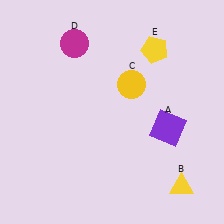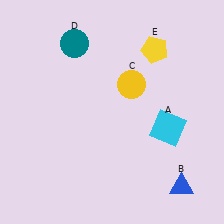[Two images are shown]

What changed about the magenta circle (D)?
In Image 1, D is magenta. In Image 2, it changed to teal.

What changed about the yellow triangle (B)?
In Image 1, B is yellow. In Image 2, it changed to blue.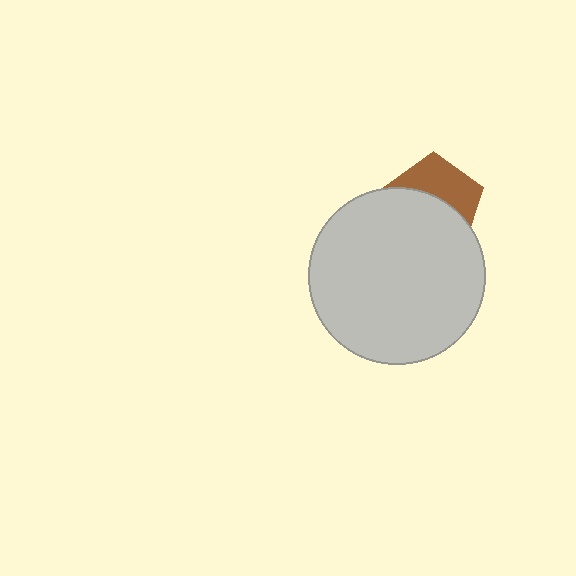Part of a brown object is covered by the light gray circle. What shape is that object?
It is a pentagon.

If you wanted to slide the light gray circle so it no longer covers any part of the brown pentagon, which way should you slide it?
Slide it down — that is the most direct way to separate the two shapes.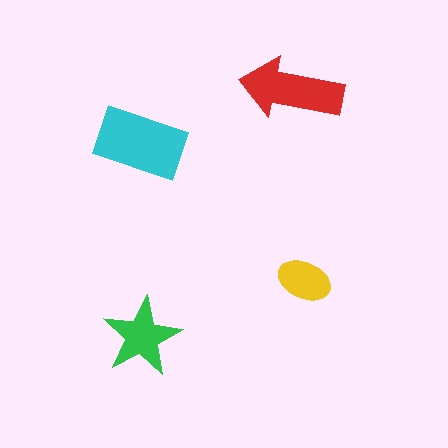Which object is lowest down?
The green star is bottommost.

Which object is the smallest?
The yellow ellipse.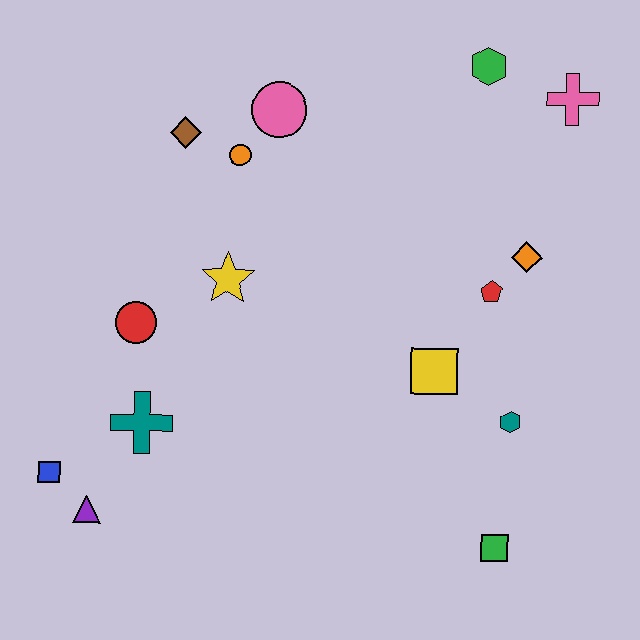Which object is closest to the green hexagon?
The pink cross is closest to the green hexagon.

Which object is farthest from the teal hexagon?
The blue square is farthest from the teal hexagon.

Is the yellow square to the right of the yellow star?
Yes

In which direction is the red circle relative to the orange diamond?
The red circle is to the left of the orange diamond.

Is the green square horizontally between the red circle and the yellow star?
No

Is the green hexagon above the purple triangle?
Yes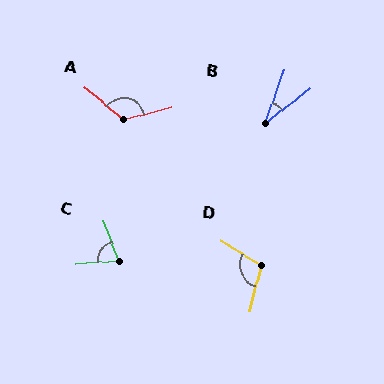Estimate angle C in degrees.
Approximately 74 degrees.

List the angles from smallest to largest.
B (32°), C (74°), D (106°), A (127°).